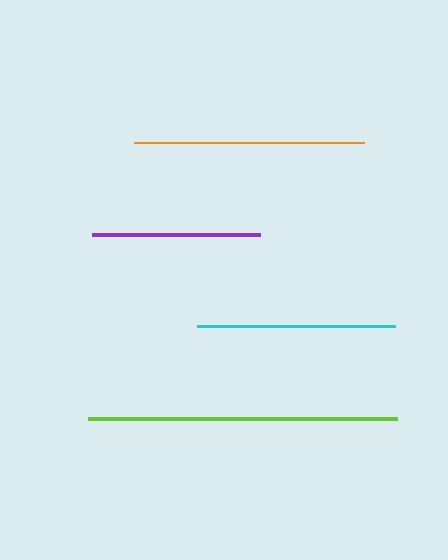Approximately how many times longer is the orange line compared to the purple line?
The orange line is approximately 1.4 times the length of the purple line.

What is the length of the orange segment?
The orange segment is approximately 230 pixels long.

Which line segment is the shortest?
The purple line is the shortest at approximately 168 pixels.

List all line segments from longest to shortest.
From longest to shortest: lime, orange, cyan, purple.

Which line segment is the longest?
The lime line is the longest at approximately 309 pixels.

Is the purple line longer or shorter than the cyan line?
The cyan line is longer than the purple line.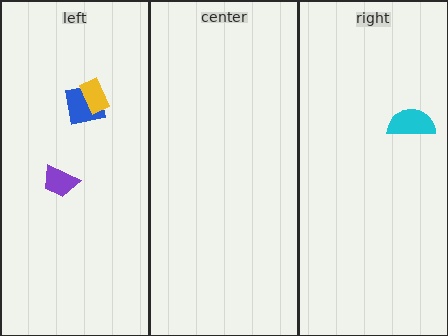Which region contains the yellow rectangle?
The left region.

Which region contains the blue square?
The left region.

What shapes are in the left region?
The purple trapezoid, the blue square, the yellow rectangle.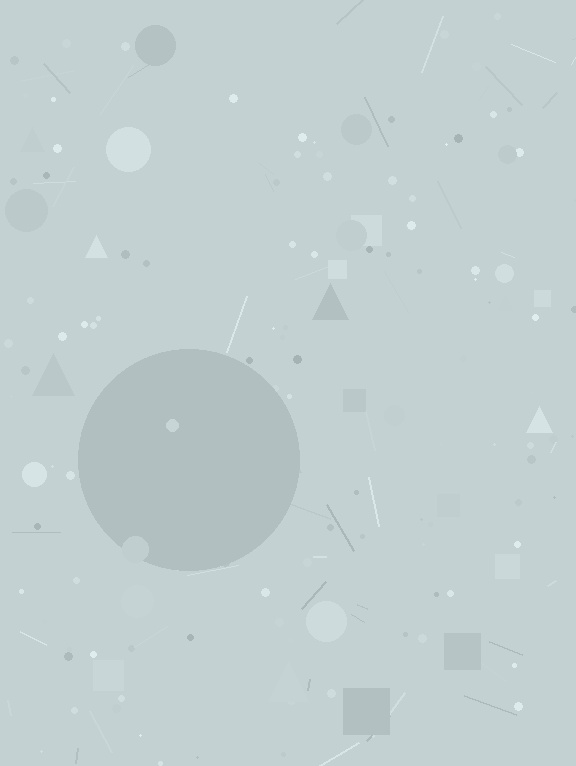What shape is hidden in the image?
A circle is hidden in the image.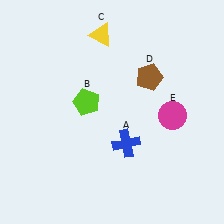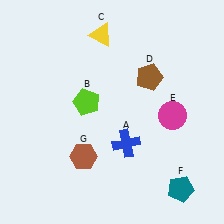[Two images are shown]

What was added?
A teal pentagon (F), a brown hexagon (G) were added in Image 2.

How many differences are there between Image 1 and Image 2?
There are 2 differences between the two images.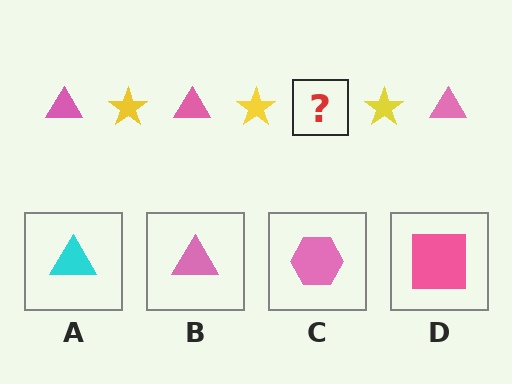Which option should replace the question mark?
Option B.